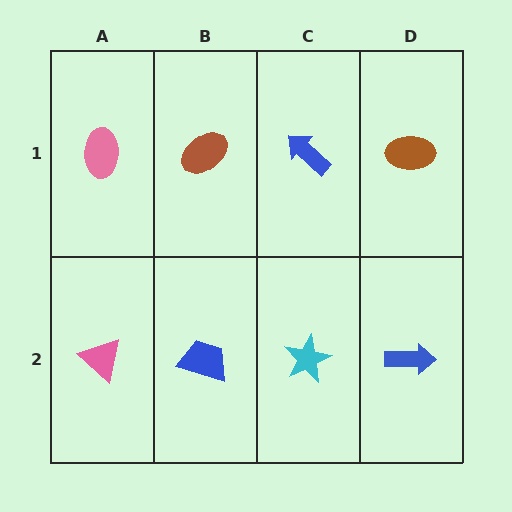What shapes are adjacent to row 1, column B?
A blue trapezoid (row 2, column B), a pink ellipse (row 1, column A), a blue arrow (row 1, column C).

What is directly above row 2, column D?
A brown ellipse.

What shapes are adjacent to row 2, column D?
A brown ellipse (row 1, column D), a cyan star (row 2, column C).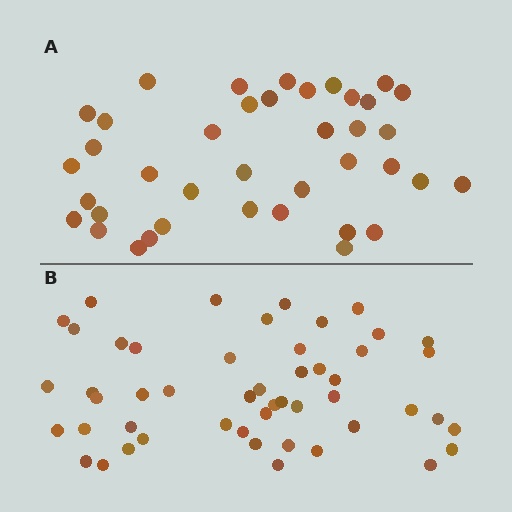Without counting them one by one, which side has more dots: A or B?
Region B (the bottom region) has more dots.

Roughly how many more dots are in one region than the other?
Region B has roughly 12 or so more dots than region A.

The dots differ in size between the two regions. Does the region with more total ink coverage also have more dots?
No. Region A has more total ink coverage because its dots are larger, but region B actually contains more individual dots. Total area can be misleading — the number of items is what matters here.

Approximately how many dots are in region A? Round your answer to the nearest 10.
About 40 dots. (The exact count is 39, which rounds to 40.)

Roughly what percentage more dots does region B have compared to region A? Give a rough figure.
About 30% more.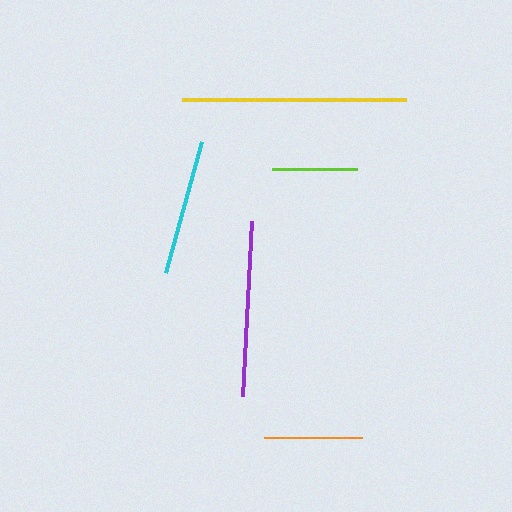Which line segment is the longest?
The yellow line is the longest at approximately 224 pixels.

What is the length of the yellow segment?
The yellow segment is approximately 224 pixels long.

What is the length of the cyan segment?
The cyan segment is approximately 136 pixels long.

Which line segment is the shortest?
The lime line is the shortest at approximately 86 pixels.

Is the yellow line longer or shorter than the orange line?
The yellow line is longer than the orange line.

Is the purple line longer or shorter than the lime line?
The purple line is longer than the lime line.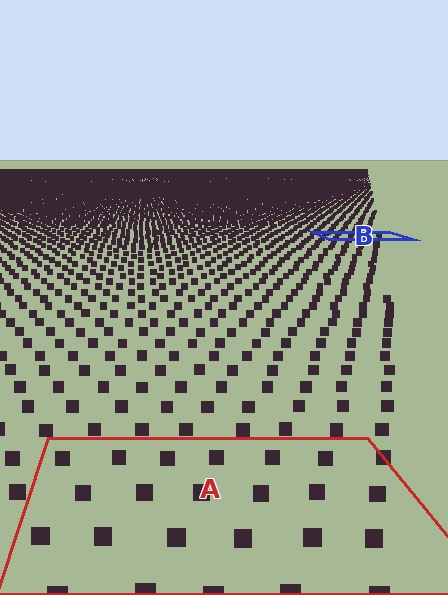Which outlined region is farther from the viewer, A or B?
Region B is farther from the viewer — the texture elements inside it appear smaller and more densely packed.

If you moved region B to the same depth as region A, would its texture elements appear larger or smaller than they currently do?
They would appear larger. At a closer depth, the same texture elements are projected at a bigger on-screen size.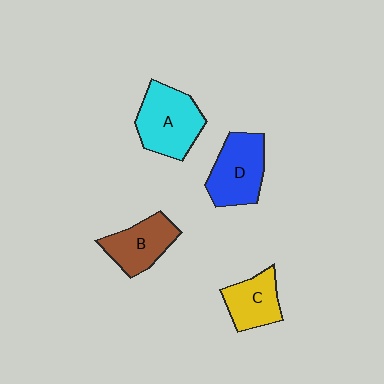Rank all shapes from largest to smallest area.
From largest to smallest: A (cyan), D (blue), B (brown), C (yellow).